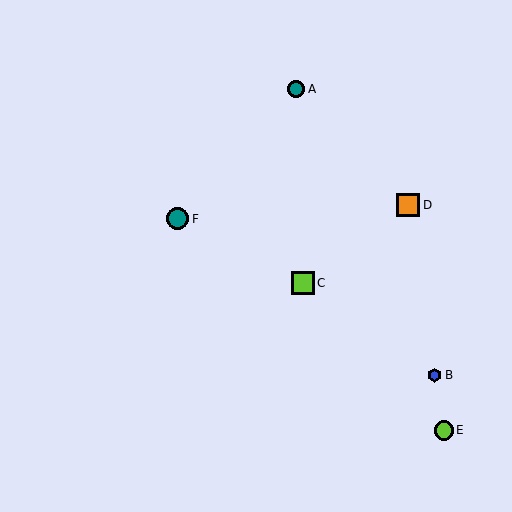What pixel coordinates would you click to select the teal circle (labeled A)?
Click at (296, 89) to select the teal circle A.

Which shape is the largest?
The orange square (labeled D) is the largest.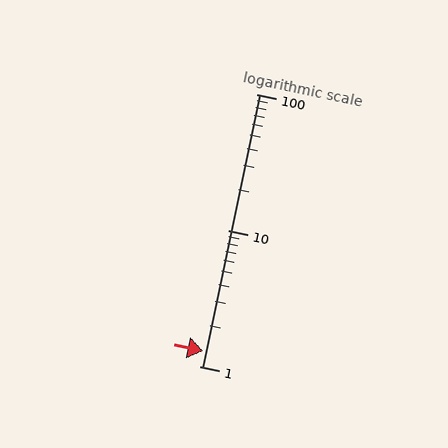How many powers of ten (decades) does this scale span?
The scale spans 2 decades, from 1 to 100.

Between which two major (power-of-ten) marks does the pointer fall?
The pointer is between 1 and 10.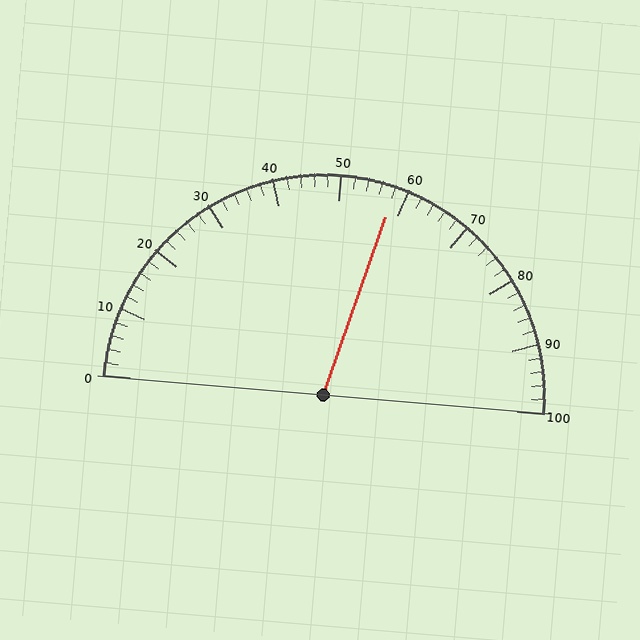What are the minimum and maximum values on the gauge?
The gauge ranges from 0 to 100.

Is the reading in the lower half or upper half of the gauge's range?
The reading is in the upper half of the range (0 to 100).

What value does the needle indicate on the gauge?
The needle indicates approximately 58.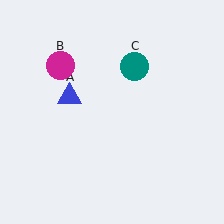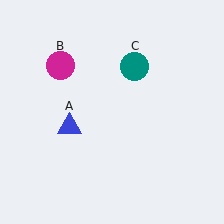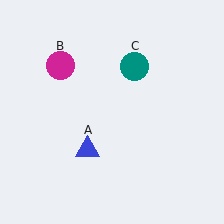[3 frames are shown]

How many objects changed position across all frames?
1 object changed position: blue triangle (object A).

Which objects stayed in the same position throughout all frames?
Magenta circle (object B) and teal circle (object C) remained stationary.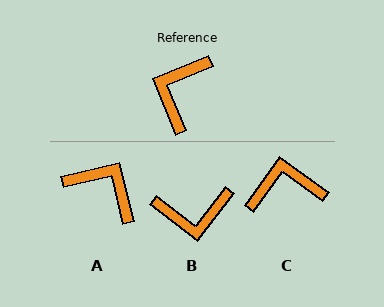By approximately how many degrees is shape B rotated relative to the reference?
Approximately 120 degrees counter-clockwise.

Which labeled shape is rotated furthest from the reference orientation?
B, about 120 degrees away.